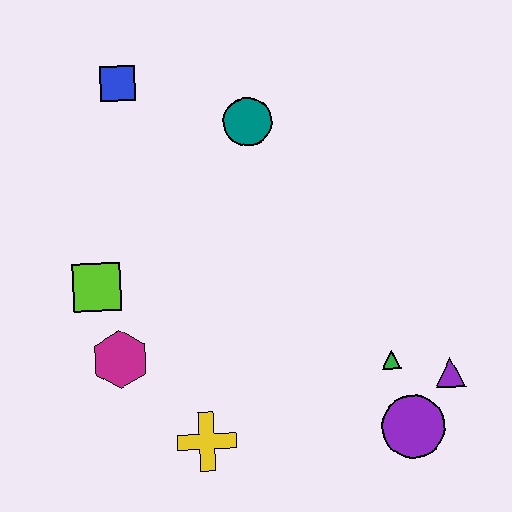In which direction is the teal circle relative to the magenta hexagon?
The teal circle is above the magenta hexagon.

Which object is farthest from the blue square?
The purple circle is farthest from the blue square.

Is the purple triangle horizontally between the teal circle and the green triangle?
No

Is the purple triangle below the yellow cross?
No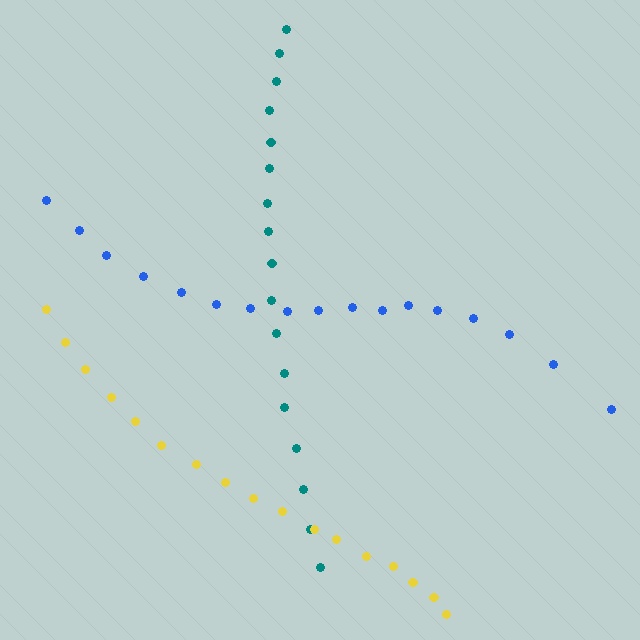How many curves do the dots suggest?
There are 3 distinct paths.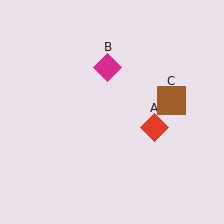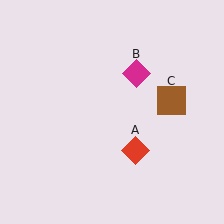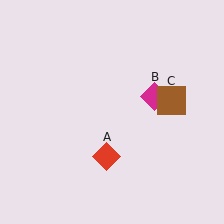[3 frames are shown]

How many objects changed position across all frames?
2 objects changed position: red diamond (object A), magenta diamond (object B).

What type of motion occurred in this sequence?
The red diamond (object A), magenta diamond (object B) rotated clockwise around the center of the scene.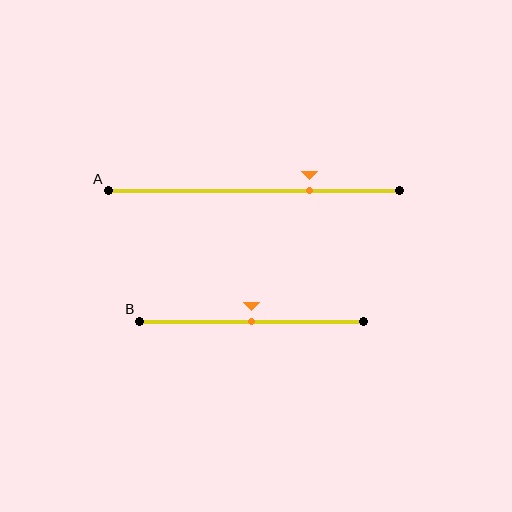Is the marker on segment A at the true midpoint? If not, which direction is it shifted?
No, the marker on segment A is shifted to the right by about 19% of the segment length.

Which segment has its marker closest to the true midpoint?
Segment B has its marker closest to the true midpoint.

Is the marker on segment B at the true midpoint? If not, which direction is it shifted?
Yes, the marker on segment B is at the true midpoint.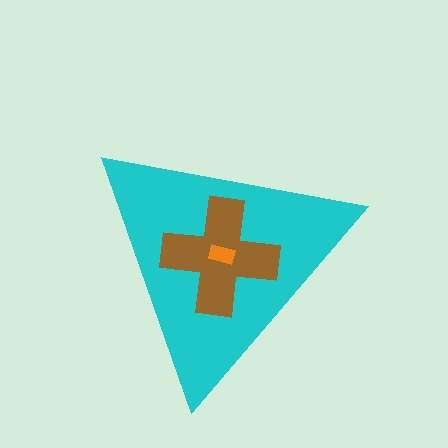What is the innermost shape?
The orange rectangle.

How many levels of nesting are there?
3.